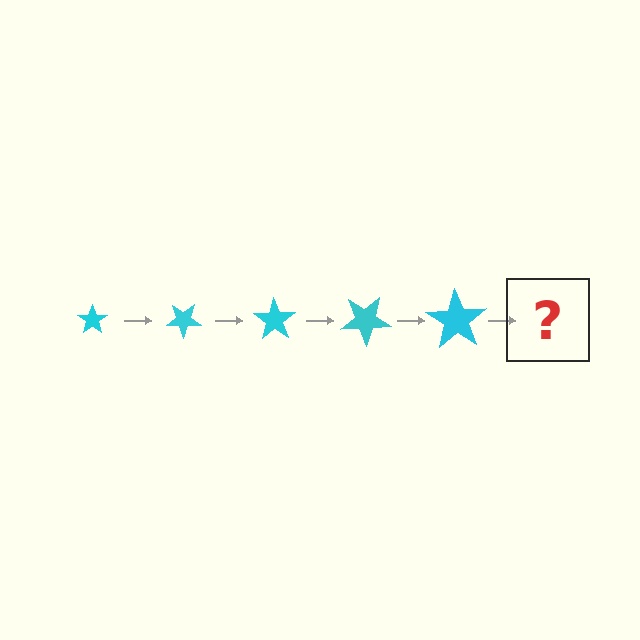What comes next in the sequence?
The next element should be a star, larger than the previous one and rotated 175 degrees from the start.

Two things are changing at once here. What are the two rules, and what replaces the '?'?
The two rules are that the star grows larger each step and it rotates 35 degrees each step. The '?' should be a star, larger than the previous one and rotated 175 degrees from the start.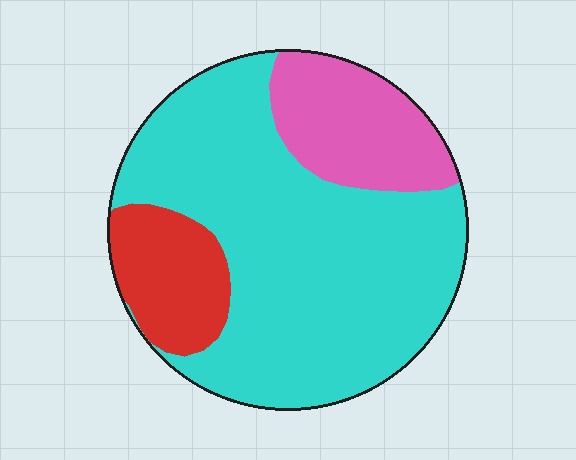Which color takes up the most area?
Cyan, at roughly 70%.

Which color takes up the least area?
Red, at roughly 15%.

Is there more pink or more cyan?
Cyan.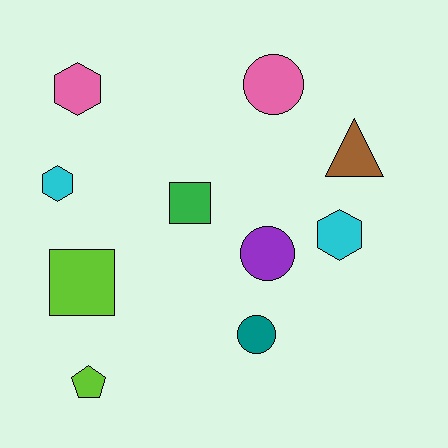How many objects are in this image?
There are 10 objects.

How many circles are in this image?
There are 3 circles.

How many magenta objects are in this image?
There are no magenta objects.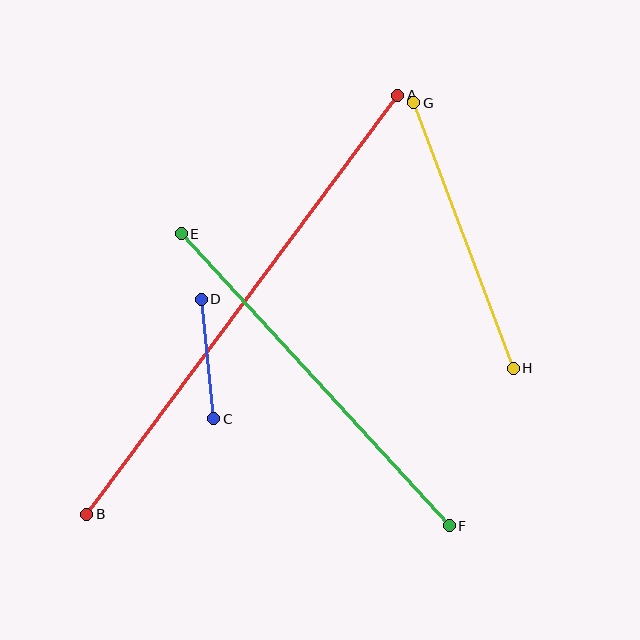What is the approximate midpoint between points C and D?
The midpoint is at approximately (207, 359) pixels.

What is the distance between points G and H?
The distance is approximately 284 pixels.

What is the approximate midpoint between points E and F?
The midpoint is at approximately (315, 380) pixels.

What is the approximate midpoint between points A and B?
The midpoint is at approximately (242, 305) pixels.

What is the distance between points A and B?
The distance is approximately 522 pixels.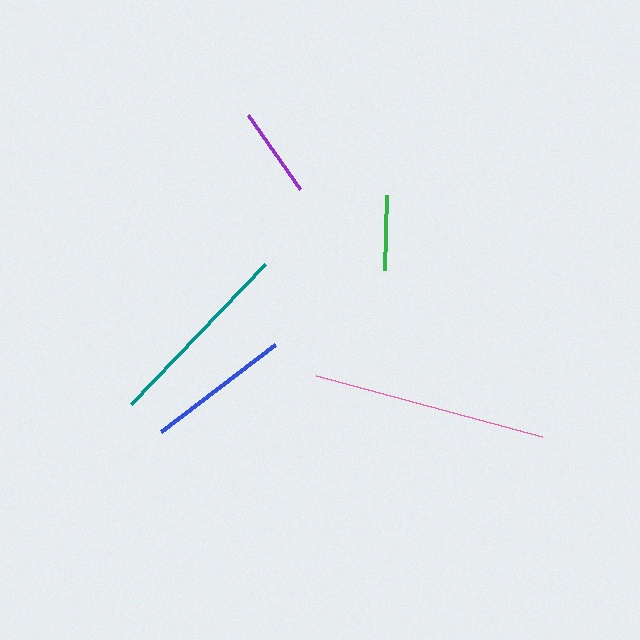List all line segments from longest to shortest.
From longest to shortest: pink, teal, blue, purple, green.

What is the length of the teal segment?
The teal segment is approximately 194 pixels long.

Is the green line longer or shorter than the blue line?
The blue line is longer than the green line.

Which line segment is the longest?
The pink line is the longest at approximately 234 pixels.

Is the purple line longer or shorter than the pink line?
The pink line is longer than the purple line.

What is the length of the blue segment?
The blue segment is approximately 144 pixels long.